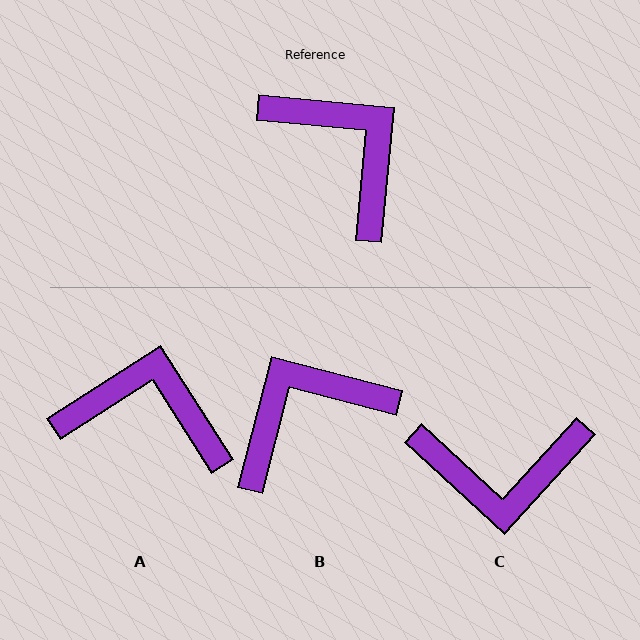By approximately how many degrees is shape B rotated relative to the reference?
Approximately 81 degrees counter-clockwise.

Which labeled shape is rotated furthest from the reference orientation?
C, about 127 degrees away.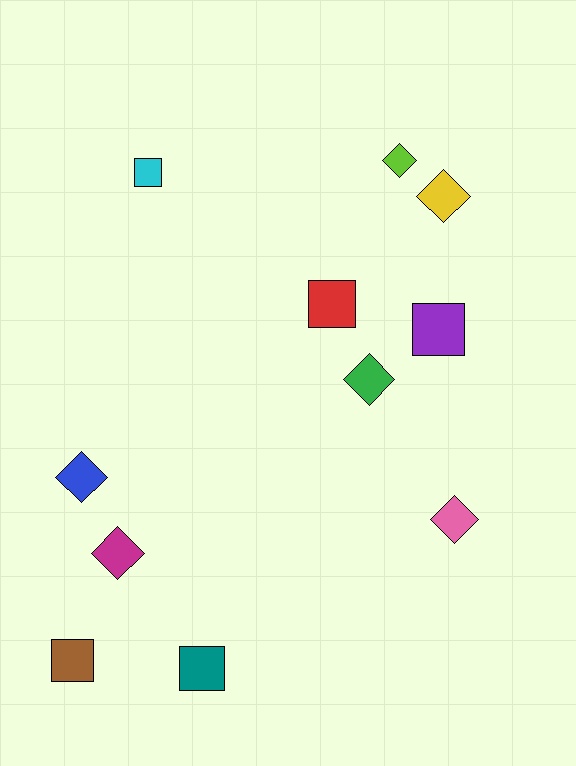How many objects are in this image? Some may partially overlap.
There are 11 objects.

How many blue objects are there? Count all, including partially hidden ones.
There is 1 blue object.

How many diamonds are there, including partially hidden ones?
There are 6 diamonds.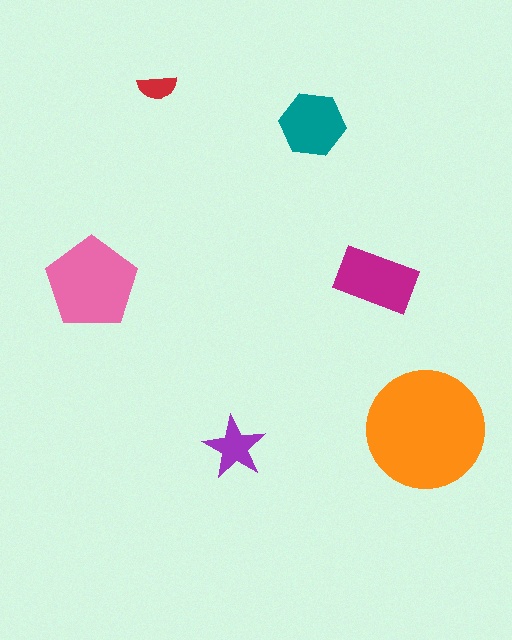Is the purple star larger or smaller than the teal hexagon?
Smaller.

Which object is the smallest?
The red semicircle.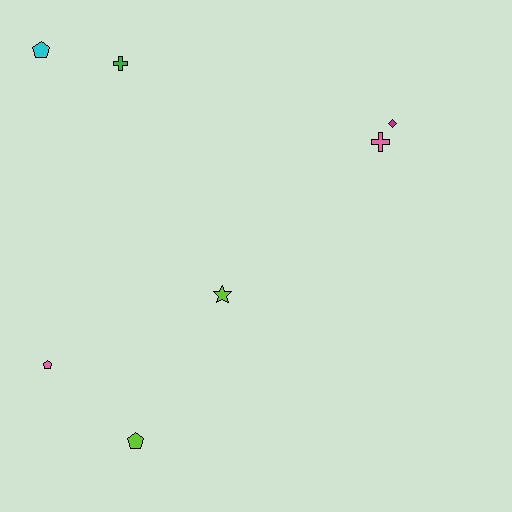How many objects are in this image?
There are 7 objects.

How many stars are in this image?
There is 1 star.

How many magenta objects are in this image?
There is 1 magenta object.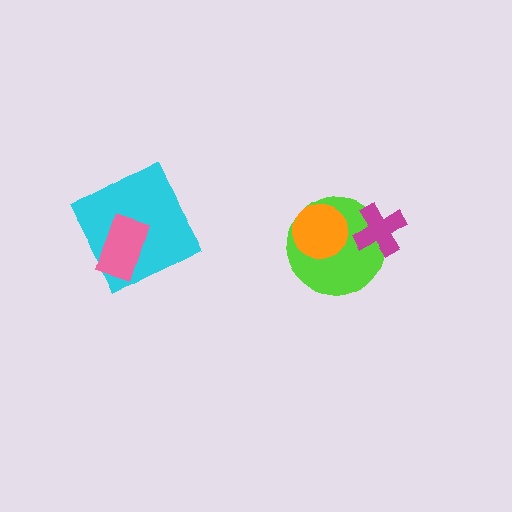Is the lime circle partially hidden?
Yes, it is partially covered by another shape.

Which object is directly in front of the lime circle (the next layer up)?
The orange circle is directly in front of the lime circle.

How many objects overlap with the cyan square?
1 object overlaps with the cyan square.